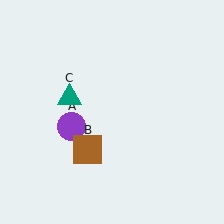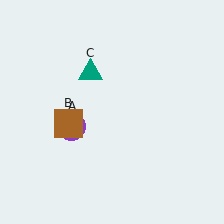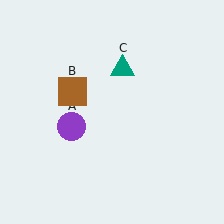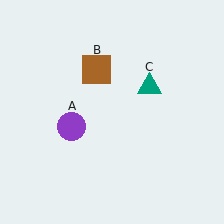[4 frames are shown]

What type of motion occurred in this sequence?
The brown square (object B), teal triangle (object C) rotated clockwise around the center of the scene.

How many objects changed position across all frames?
2 objects changed position: brown square (object B), teal triangle (object C).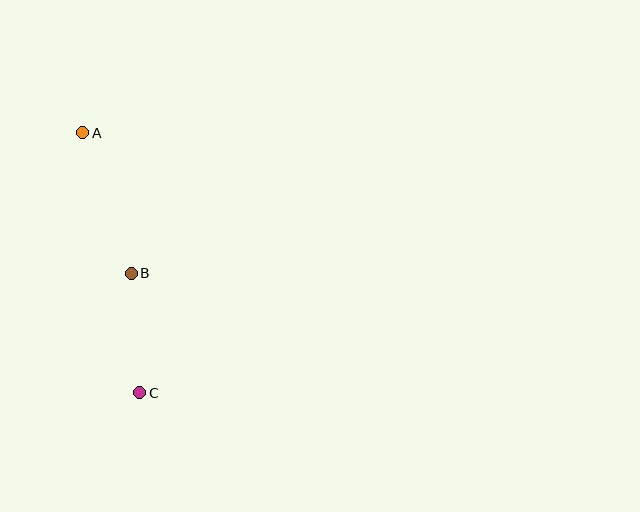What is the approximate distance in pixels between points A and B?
The distance between A and B is approximately 149 pixels.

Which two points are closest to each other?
Points B and C are closest to each other.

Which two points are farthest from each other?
Points A and C are farthest from each other.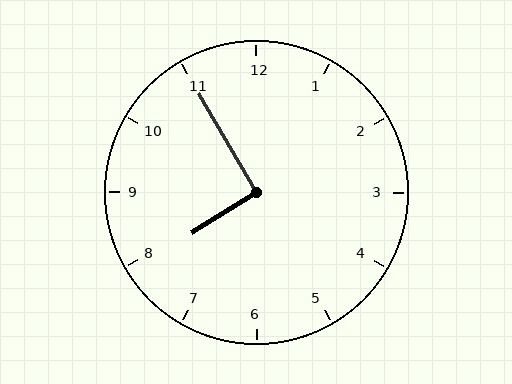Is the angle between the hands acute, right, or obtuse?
It is right.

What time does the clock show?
7:55.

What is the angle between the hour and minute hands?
Approximately 92 degrees.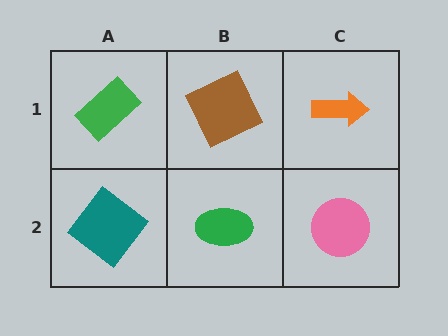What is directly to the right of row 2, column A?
A green ellipse.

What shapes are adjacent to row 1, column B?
A green ellipse (row 2, column B), a green rectangle (row 1, column A), an orange arrow (row 1, column C).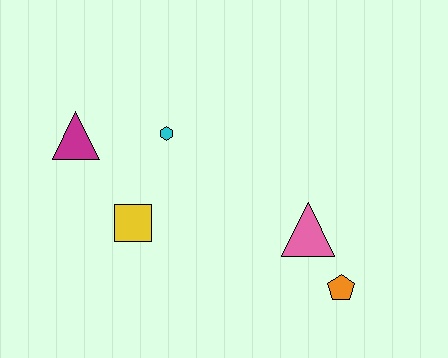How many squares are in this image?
There is 1 square.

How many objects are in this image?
There are 5 objects.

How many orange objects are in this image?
There is 1 orange object.